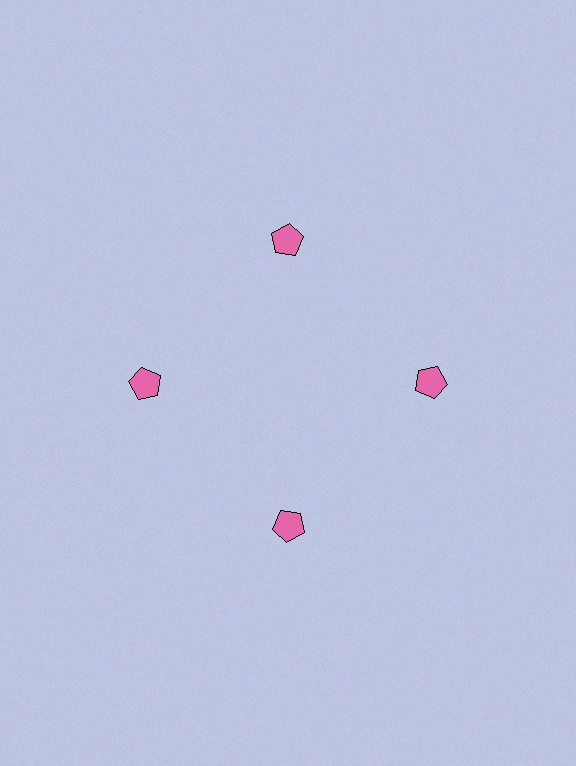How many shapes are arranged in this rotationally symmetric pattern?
There are 4 shapes, arranged in 4 groups of 1.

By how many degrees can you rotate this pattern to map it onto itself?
The pattern maps onto itself every 90 degrees of rotation.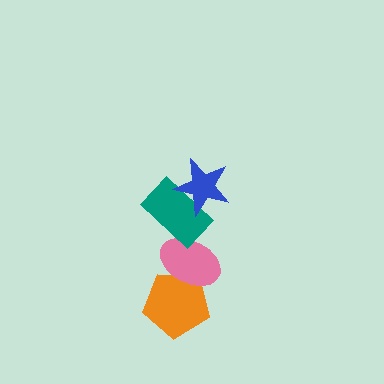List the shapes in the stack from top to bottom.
From top to bottom: the blue star, the teal rectangle, the pink ellipse, the orange pentagon.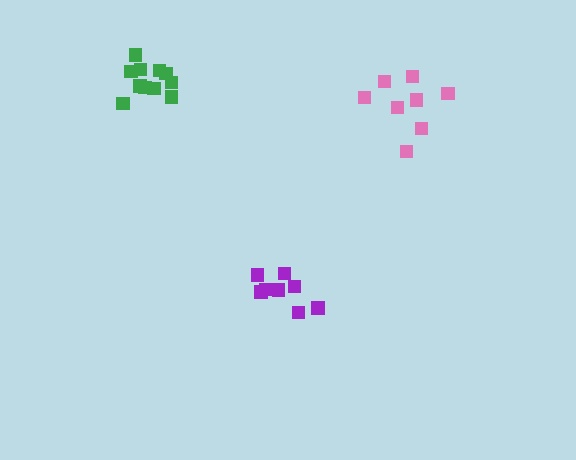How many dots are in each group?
Group 1: 11 dots, Group 2: 8 dots, Group 3: 8 dots (27 total).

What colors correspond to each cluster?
The clusters are colored: green, purple, pink.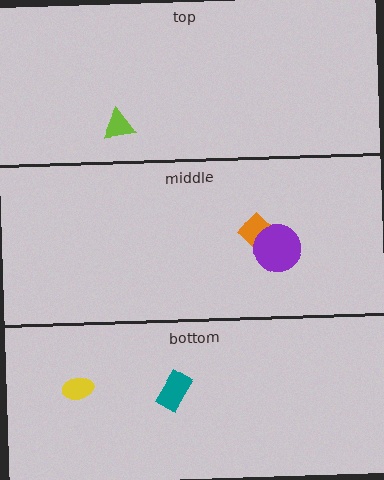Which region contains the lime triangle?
The top region.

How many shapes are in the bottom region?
2.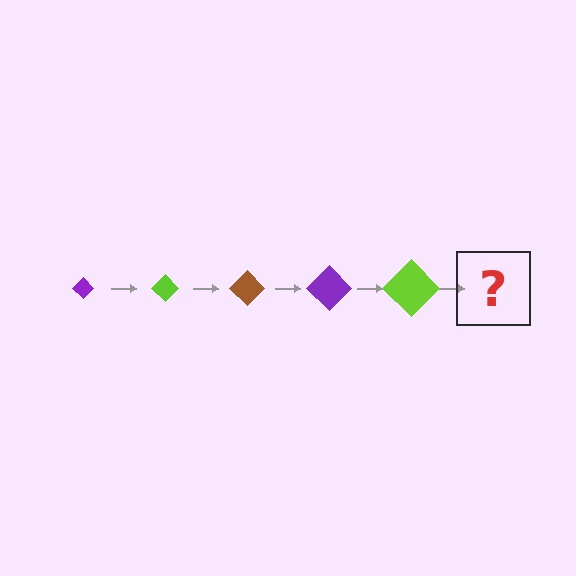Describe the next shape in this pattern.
It should be a brown diamond, larger than the previous one.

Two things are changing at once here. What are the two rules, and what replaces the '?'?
The two rules are that the diamond grows larger each step and the color cycles through purple, lime, and brown. The '?' should be a brown diamond, larger than the previous one.